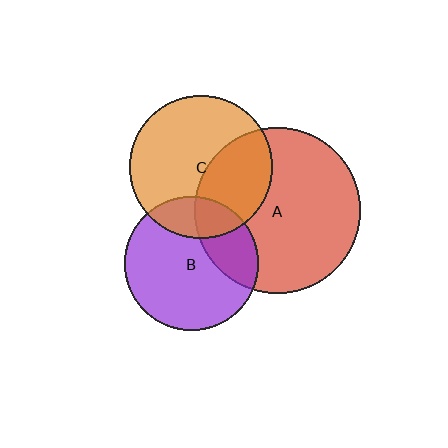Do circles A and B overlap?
Yes.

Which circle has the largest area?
Circle A (red).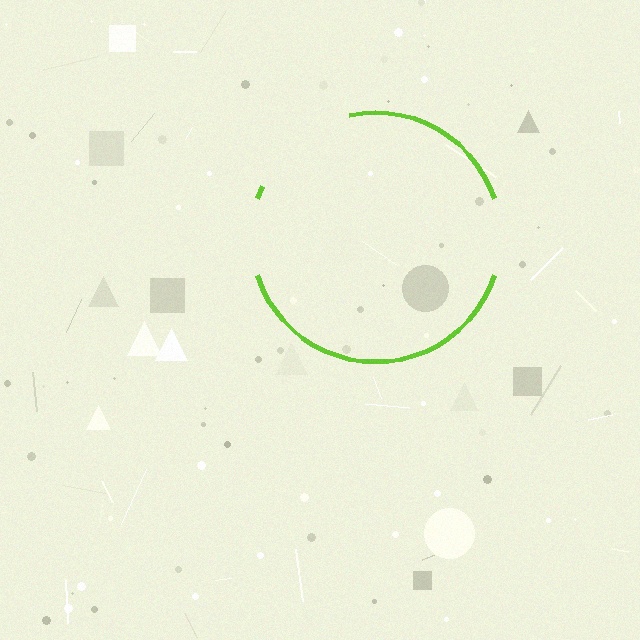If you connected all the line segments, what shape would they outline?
They would outline a circle.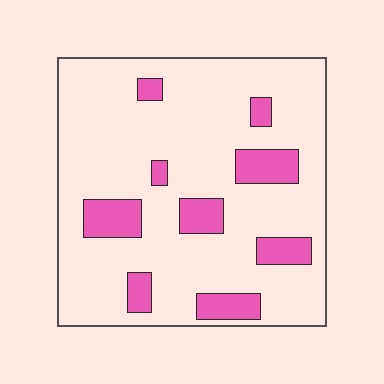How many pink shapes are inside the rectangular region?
9.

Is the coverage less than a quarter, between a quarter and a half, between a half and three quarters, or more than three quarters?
Less than a quarter.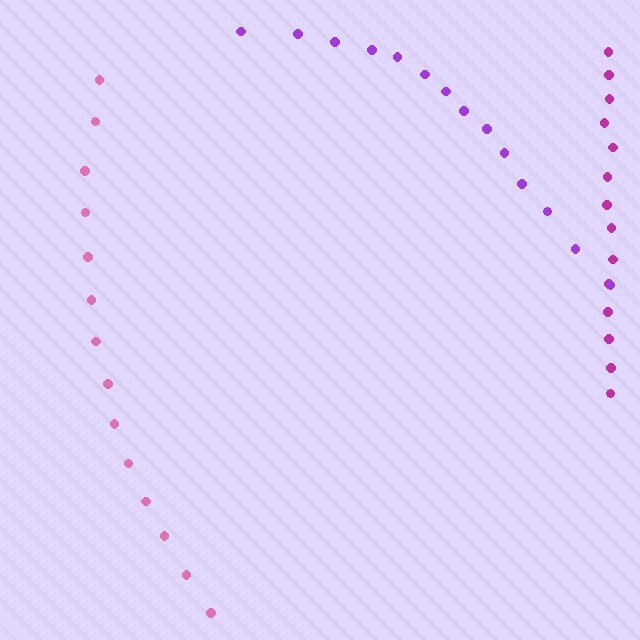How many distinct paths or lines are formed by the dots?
There are 3 distinct paths.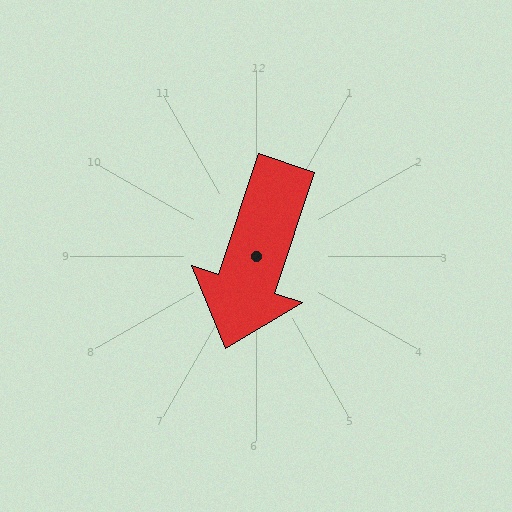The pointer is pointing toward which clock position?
Roughly 7 o'clock.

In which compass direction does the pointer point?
South.